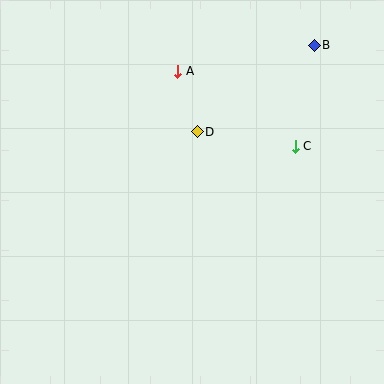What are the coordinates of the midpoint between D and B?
The midpoint between D and B is at (256, 89).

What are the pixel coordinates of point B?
Point B is at (314, 45).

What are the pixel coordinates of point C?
Point C is at (295, 146).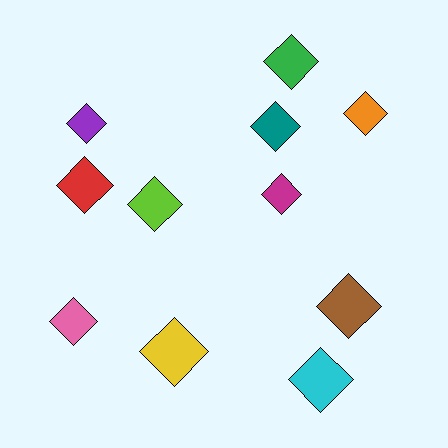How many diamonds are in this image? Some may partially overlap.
There are 11 diamonds.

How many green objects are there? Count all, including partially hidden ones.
There is 1 green object.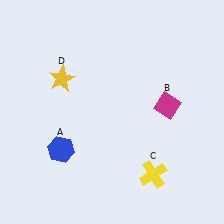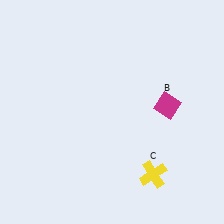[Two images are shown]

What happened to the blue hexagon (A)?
The blue hexagon (A) was removed in Image 2. It was in the bottom-left area of Image 1.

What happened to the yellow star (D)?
The yellow star (D) was removed in Image 2. It was in the top-left area of Image 1.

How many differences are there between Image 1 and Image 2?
There are 2 differences between the two images.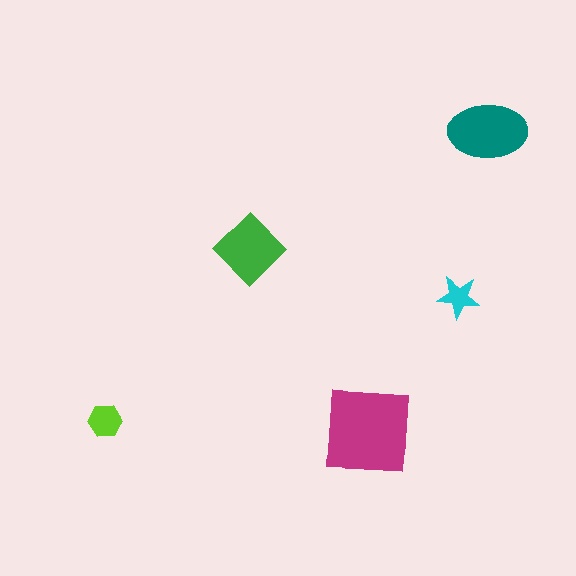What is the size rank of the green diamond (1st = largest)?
3rd.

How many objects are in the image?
There are 5 objects in the image.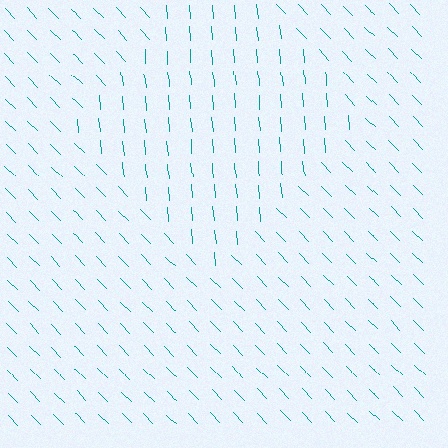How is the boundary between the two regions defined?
The boundary is defined purely by a change in line orientation (approximately 39 degrees difference). All lines are the same color and thickness.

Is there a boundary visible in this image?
Yes, there is a texture boundary formed by a change in line orientation.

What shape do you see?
I see a diamond.